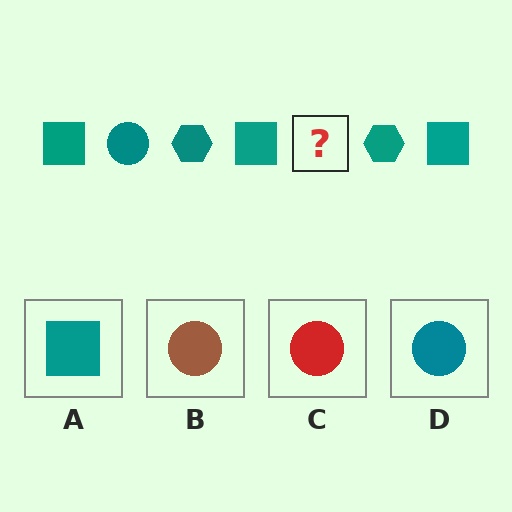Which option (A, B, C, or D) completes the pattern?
D.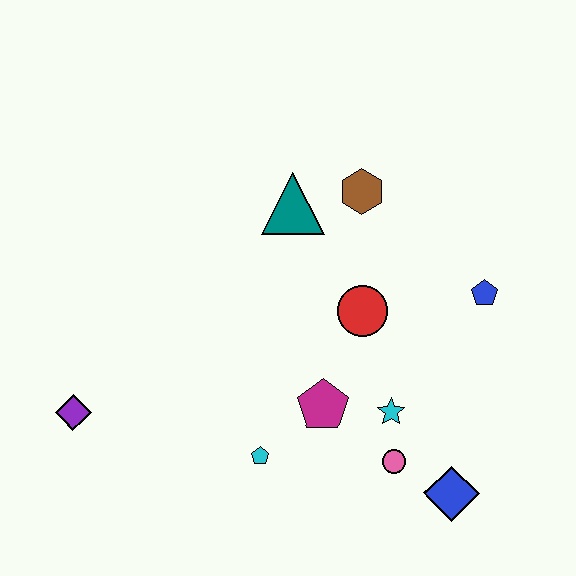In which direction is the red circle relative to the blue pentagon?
The red circle is to the left of the blue pentagon.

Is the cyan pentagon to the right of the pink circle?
No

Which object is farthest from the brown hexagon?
The purple diamond is farthest from the brown hexagon.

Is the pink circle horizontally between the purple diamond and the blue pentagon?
Yes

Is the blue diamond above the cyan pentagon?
No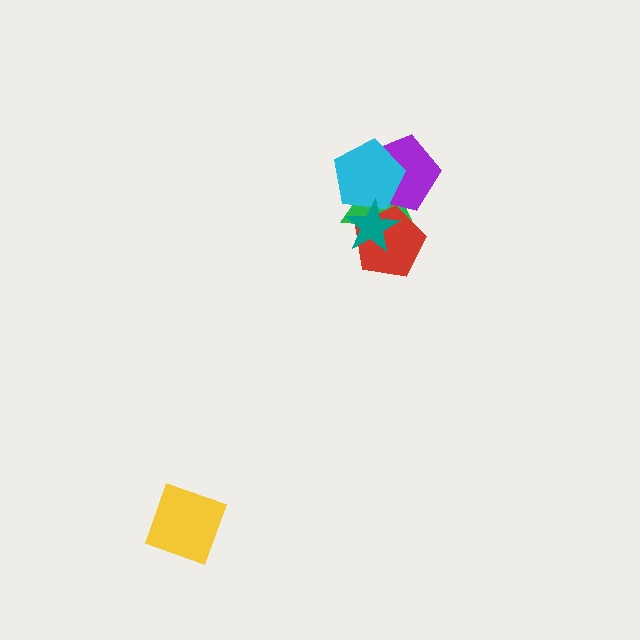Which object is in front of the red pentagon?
The teal star is in front of the red pentagon.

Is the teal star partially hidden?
No, no other shape covers it.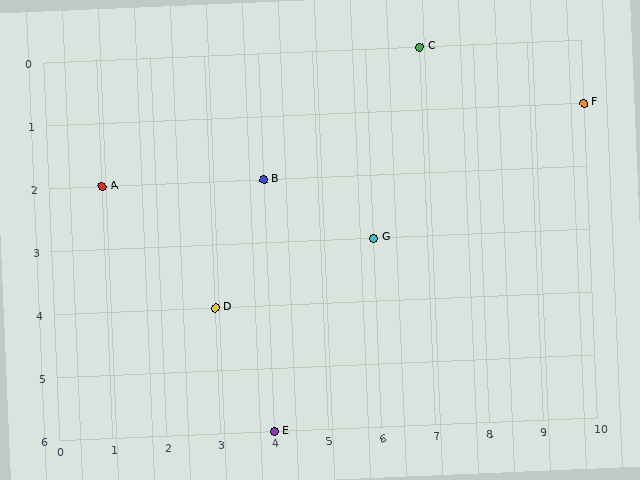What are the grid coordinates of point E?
Point E is at grid coordinates (4, 6).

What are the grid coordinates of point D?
Point D is at grid coordinates (3, 4).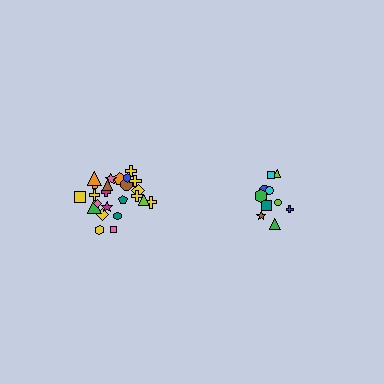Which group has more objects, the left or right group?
The left group.